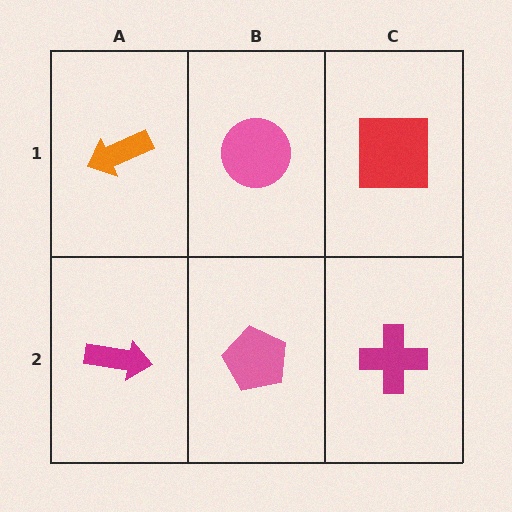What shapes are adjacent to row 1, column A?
A magenta arrow (row 2, column A), a pink circle (row 1, column B).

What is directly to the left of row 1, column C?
A pink circle.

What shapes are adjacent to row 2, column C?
A red square (row 1, column C), a pink pentagon (row 2, column B).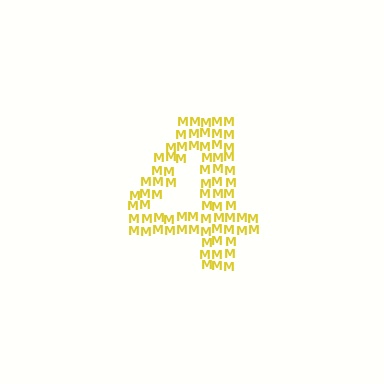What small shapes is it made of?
It is made of small letter M's.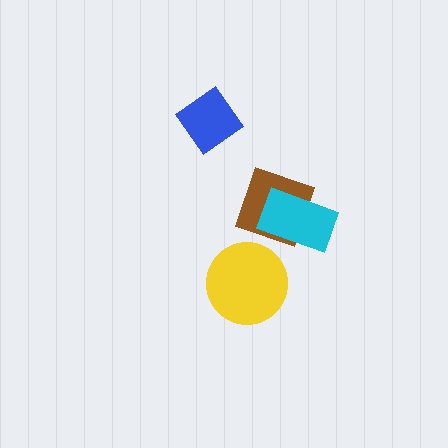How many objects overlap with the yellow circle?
0 objects overlap with the yellow circle.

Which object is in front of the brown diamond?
The cyan rectangle is in front of the brown diamond.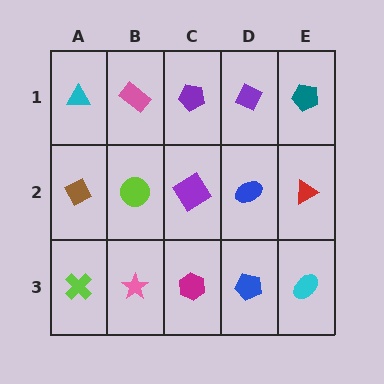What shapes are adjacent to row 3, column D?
A blue ellipse (row 2, column D), a magenta hexagon (row 3, column C), a cyan ellipse (row 3, column E).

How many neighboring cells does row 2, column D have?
4.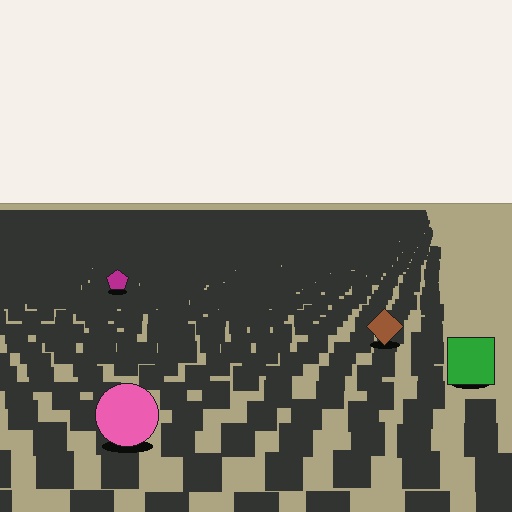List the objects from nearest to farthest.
From nearest to farthest: the pink circle, the green square, the brown diamond, the magenta pentagon.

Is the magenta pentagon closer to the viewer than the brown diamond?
No. The brown diamond is closer — you can tell from the texture gradient: the ground texture is coarser near it.